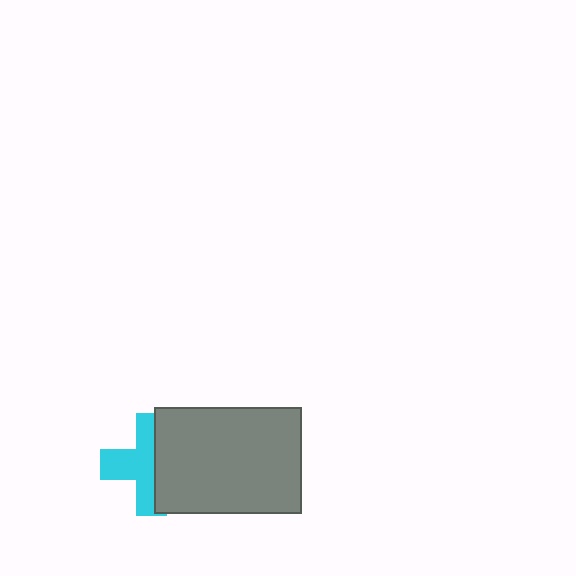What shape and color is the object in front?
The object in front is a gray rectangle.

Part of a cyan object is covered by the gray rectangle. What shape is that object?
It is a cross.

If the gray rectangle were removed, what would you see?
You would see the complete cyan cross.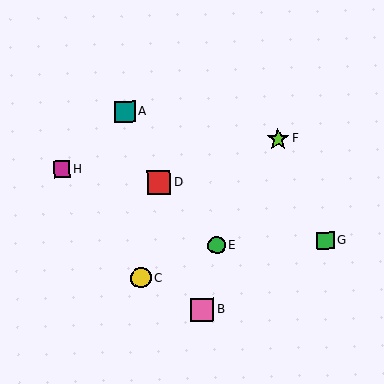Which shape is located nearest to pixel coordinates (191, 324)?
The pink square (labeled B) at (202, 309) is nearest to that location.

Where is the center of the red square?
The center of the red square is at (159, 183).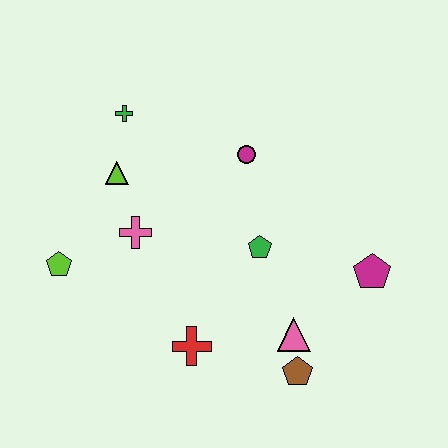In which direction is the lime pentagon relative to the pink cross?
The lime pentagon is to the left of the pink cross.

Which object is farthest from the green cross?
The brown pentagon is farthest from the green cross.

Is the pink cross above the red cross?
Yes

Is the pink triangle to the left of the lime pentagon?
No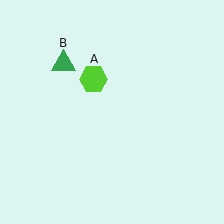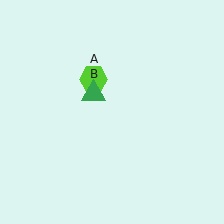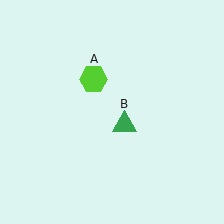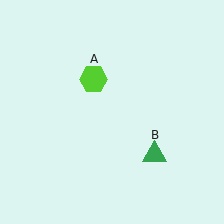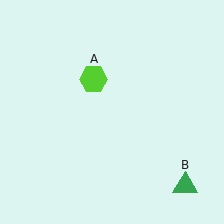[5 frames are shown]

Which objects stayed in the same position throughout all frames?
Lime hexagon (object A) remained stationary.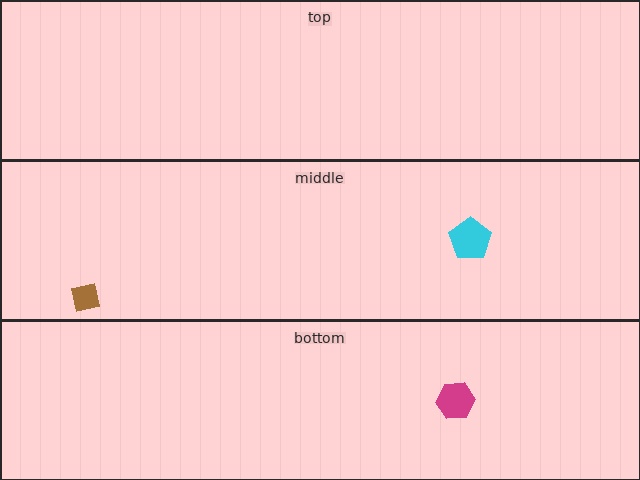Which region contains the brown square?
The middle region.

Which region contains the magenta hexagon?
The bottom region.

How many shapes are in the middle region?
2.